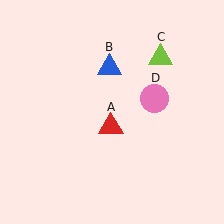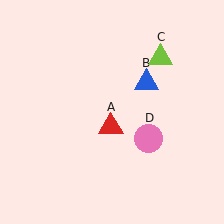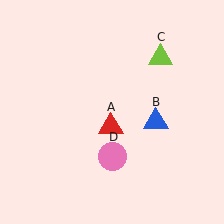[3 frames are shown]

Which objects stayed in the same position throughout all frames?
Red triangle (object A) and lime triangle (object C) remained stationary.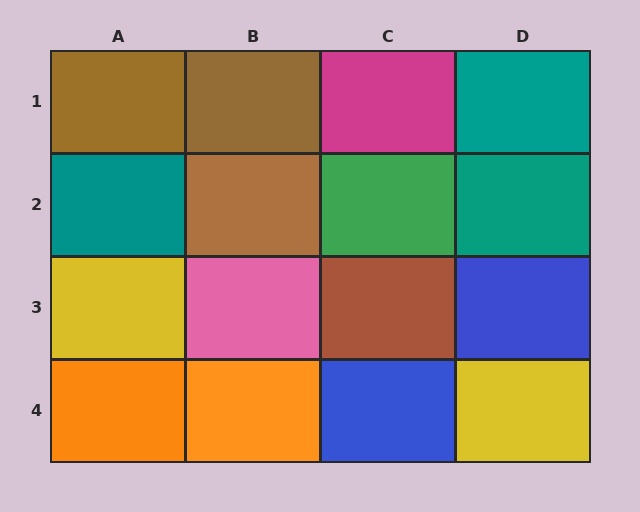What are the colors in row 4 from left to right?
Orange, orange, blue, yellow.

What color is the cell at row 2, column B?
Brown.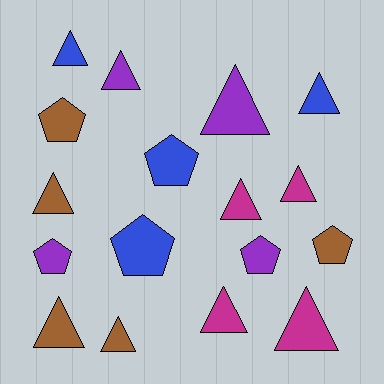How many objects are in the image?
There are 17 objects.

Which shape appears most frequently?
Triangle, with 11 objects.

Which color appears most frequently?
Brown, with 5 objects.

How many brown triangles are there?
There are 3 brown triangles.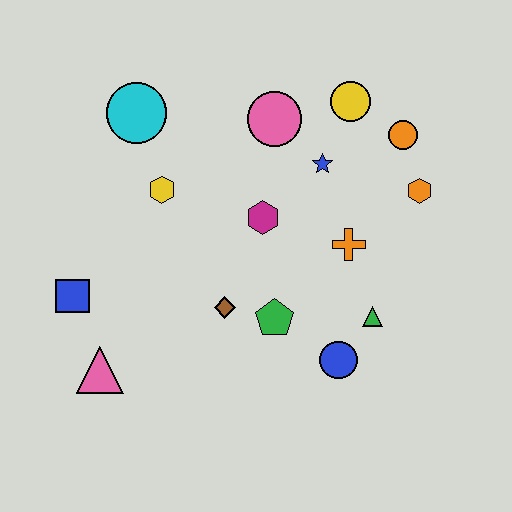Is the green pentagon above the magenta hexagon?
No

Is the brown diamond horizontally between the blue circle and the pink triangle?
Yes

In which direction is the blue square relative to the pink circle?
The blue square is to the left of the pink circle.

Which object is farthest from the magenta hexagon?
The pink triangle is farthest from the magenta hexagon.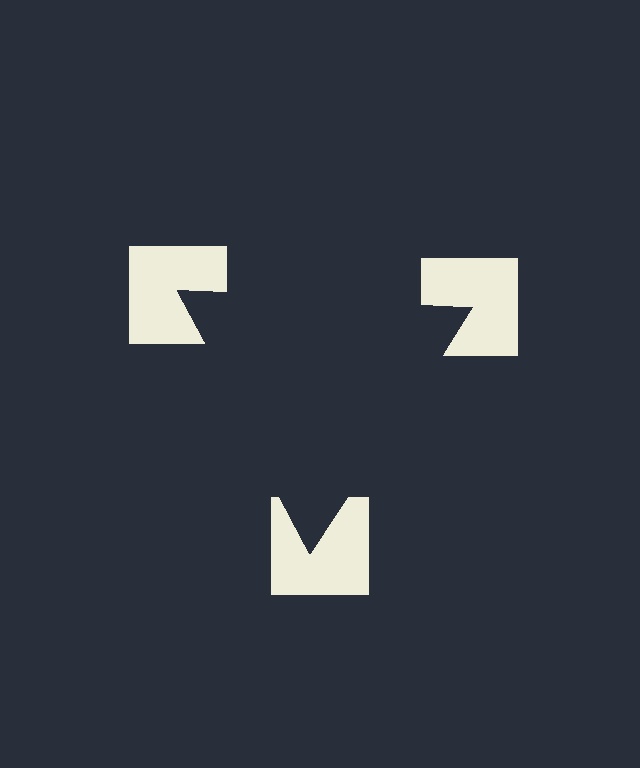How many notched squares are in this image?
There are 3 — one at each vertex of the illusory triangle.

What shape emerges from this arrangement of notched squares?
An illusory triangle — its edges are inferred from the aligned wedge cuts in the notched squares, not physically drawn.